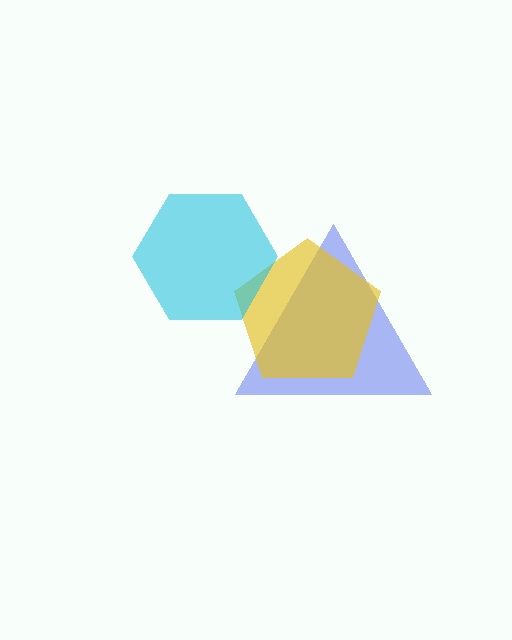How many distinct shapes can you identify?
There are 3 distinct shapes: a blue triangle, a yellow pentagon, a cyan hexagon.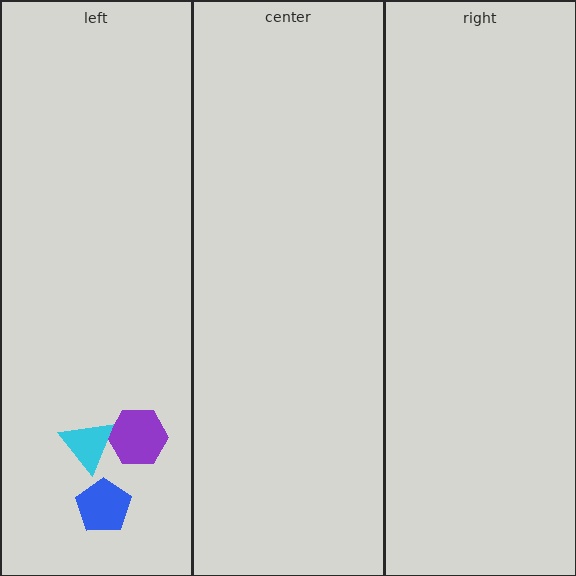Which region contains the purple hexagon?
The left region.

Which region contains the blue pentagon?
The left region.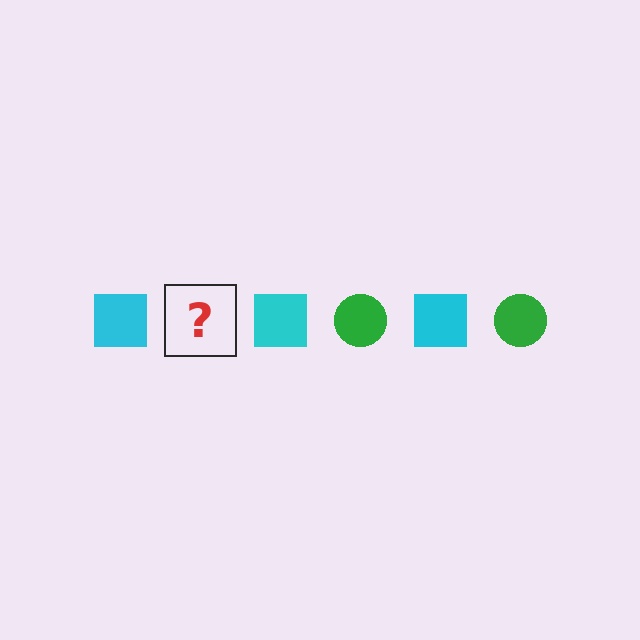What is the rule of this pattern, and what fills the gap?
The rule is that the pattern alternates between cyan square and green circle. The gap should be filled with a green circle.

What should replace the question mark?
The question mark should be replaced with a green circle.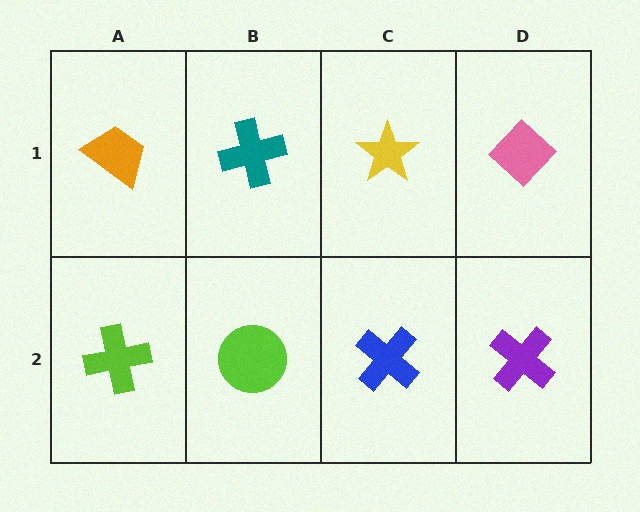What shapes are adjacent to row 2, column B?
A teal cross (row 1, column B), a lime cross (row 2, column A), a blue cross (row 2, column C).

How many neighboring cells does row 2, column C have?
3.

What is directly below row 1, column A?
A lime cross.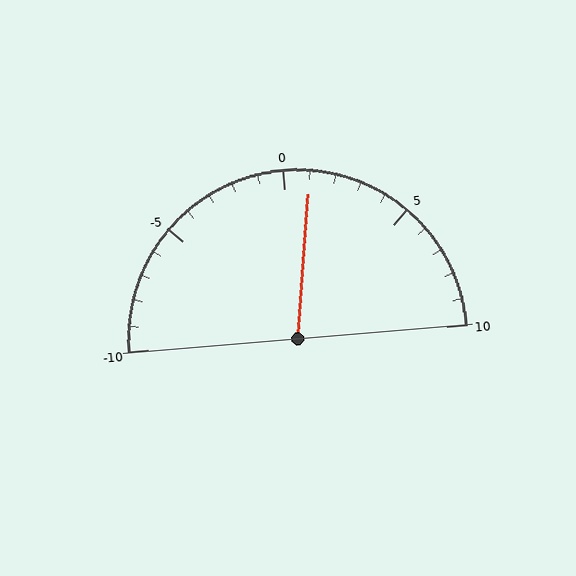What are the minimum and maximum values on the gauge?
The gauge ranges from -10 to 10.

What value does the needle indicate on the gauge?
The needle indicates approximately 1.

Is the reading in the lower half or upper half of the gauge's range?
The reading is in the upper half of the range (-10 to 10).